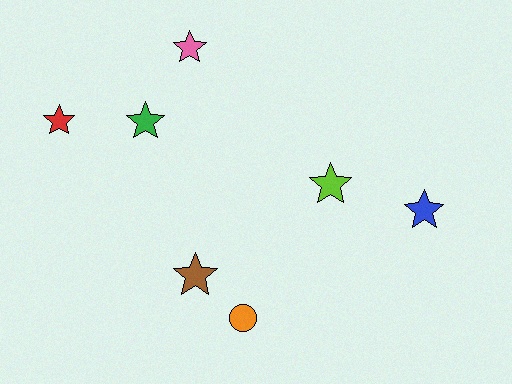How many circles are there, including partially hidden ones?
There is 1 circle.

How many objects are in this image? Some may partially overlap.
There are 7 objects.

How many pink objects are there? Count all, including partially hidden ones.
There is 1 pink object.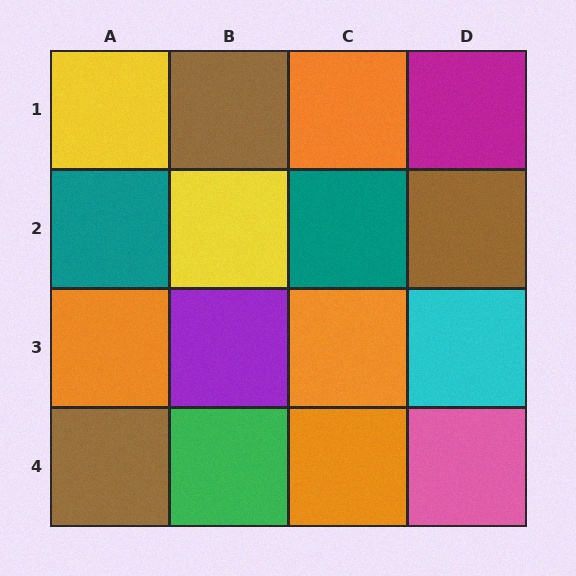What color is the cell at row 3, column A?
Orange.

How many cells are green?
1 cell is green.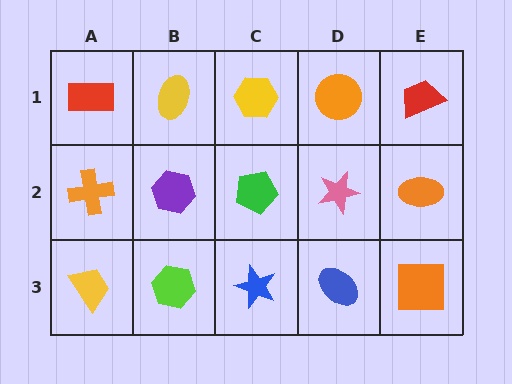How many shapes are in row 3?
5 shapes.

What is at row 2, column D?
A pink star.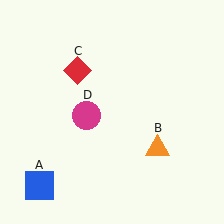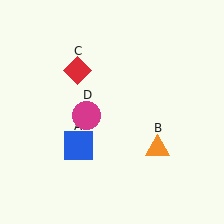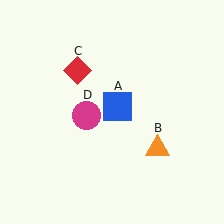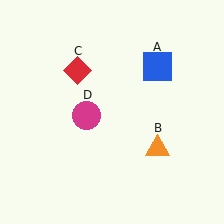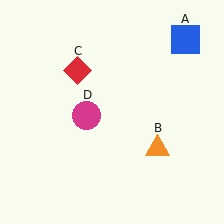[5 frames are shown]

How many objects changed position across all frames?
1 object changed position: blue square (object A).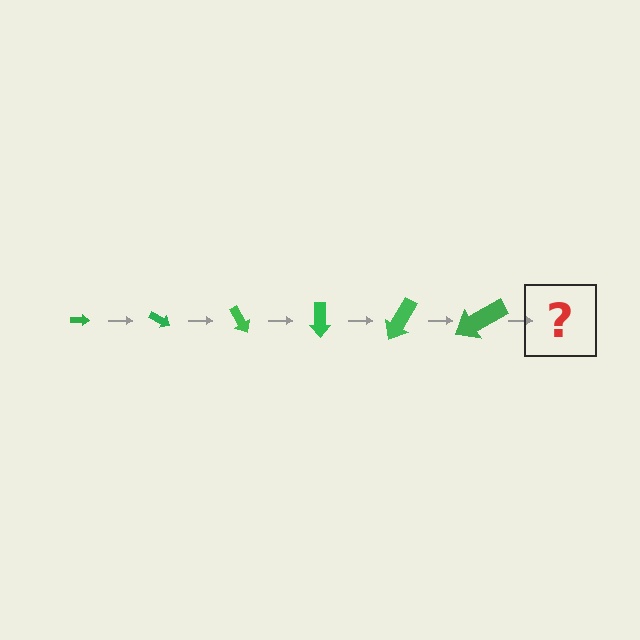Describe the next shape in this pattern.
It should be an arrow, larger than the previous one and rotated 180 degrees from the start.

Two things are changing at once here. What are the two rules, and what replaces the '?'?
The two rules are that the arrow grows larger each step and it rotates 30 degrees each step. The '?' should be an arrow, larger than the previous one and rotated 180 degrees from the start.